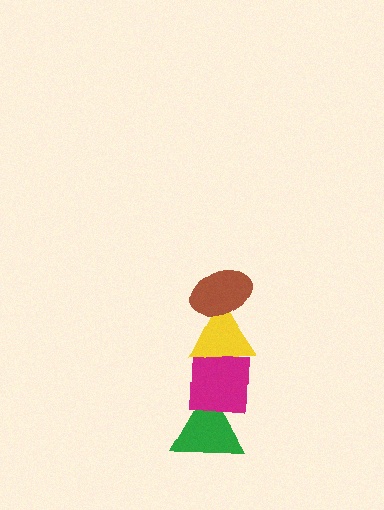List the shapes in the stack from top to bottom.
From top to bottom: the brown ellipse, the yellow triangle, the magenta square, the green triangle.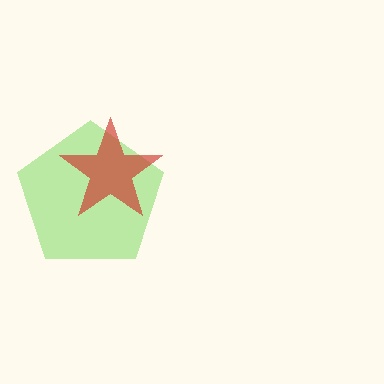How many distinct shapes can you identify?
There are 2 distinct shapes: a lime pentagon, a red star.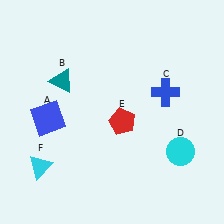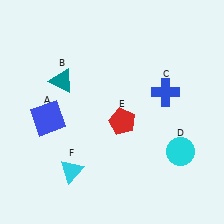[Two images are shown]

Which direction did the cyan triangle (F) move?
The cyan triangle (F) moved right.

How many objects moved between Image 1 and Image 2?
1 object moved between the two images.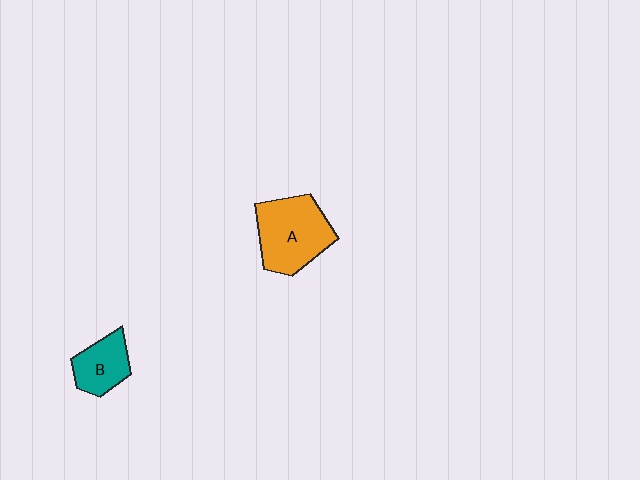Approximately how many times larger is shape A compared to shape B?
Approximately 1.8 times.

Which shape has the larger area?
Shape A (orange).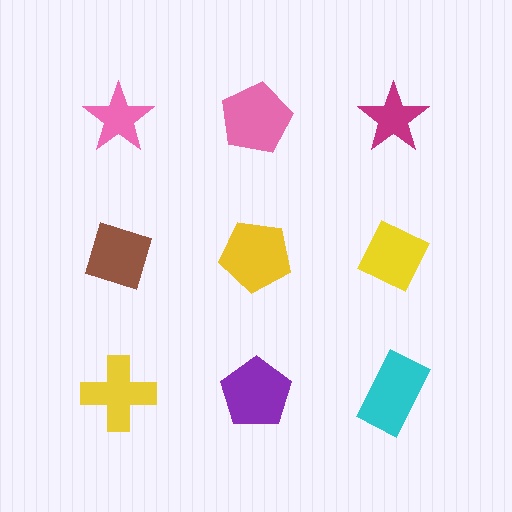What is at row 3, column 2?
A purple pentagon.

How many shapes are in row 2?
3 shapes.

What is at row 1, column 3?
A magenta star.